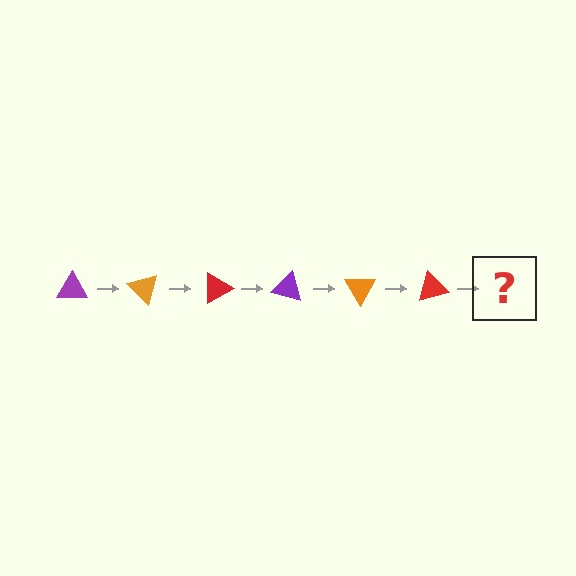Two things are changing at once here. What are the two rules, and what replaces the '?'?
The two rules are that it rotates 45 degrees each step and the color cycles through purple, orange, and red. The '?' should be a purple triangle, rotated 270 degrees from the start.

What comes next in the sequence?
The next element should be a purple triangle, rotated 270 degrees from the start.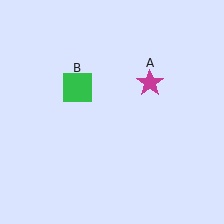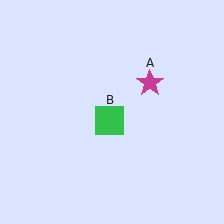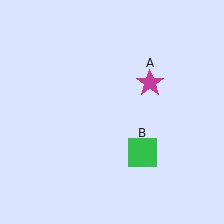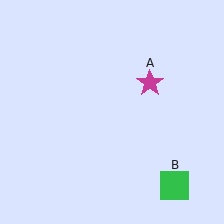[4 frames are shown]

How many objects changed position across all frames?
1 object changed position: green square (object B).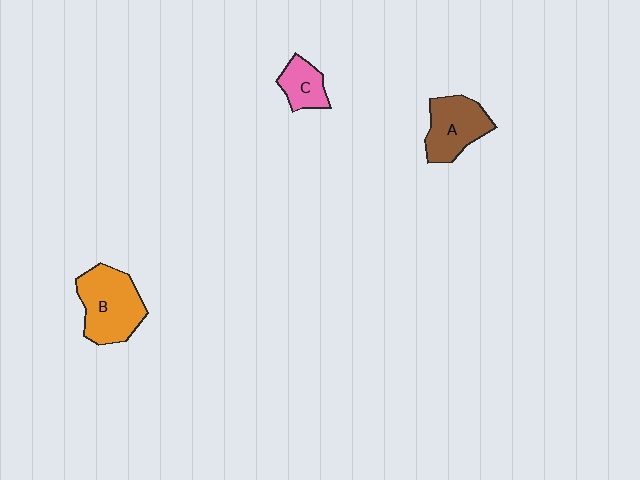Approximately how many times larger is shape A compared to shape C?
Approximately 1.7 times.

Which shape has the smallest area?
Shape C (pink).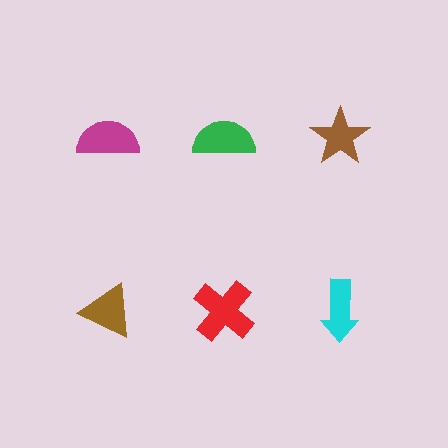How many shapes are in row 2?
3 shapes.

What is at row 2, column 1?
A brown triangle.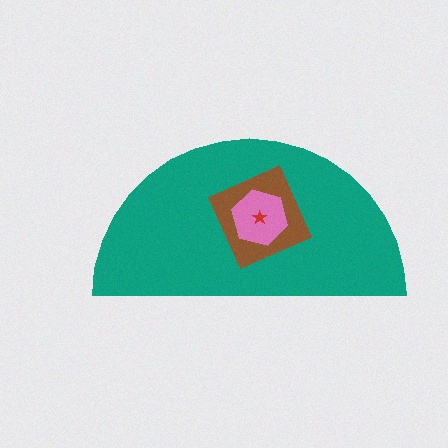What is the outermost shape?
The teal semicircle.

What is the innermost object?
The red star.